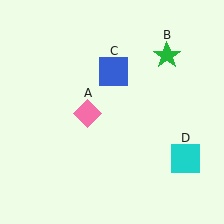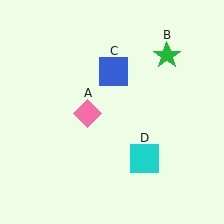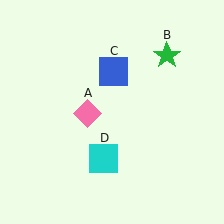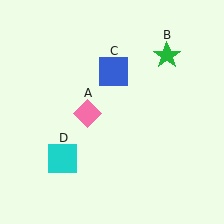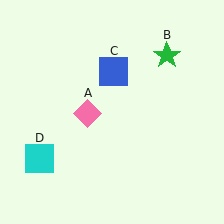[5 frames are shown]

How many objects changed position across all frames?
1 object changed position: cyan square (object D).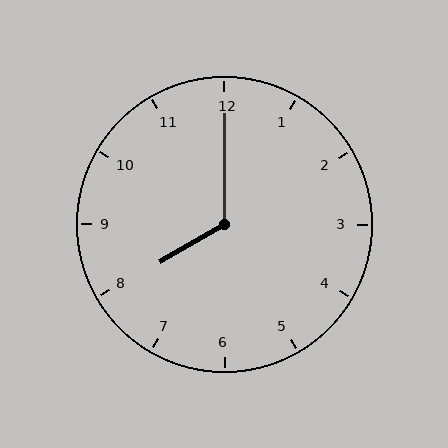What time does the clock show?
8:00.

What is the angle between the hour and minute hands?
Approximately 120 degrees.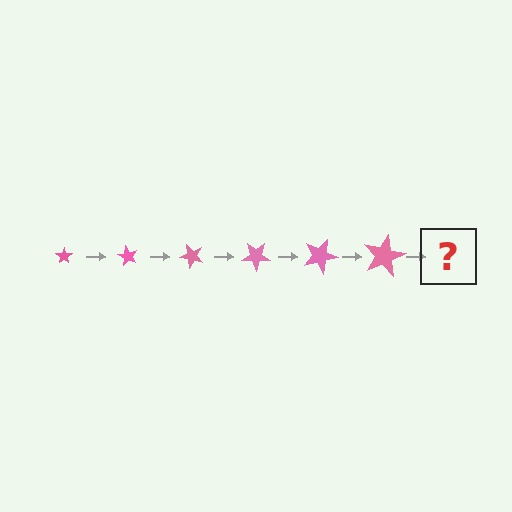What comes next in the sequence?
The next element should be a star, larger than the previous one and rotated 360 degrees from the start.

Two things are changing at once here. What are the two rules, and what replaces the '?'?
The two rules are that the star grows larger each step and it rotates 60 degrees each step. The '?' should be a star, larger than the previous one and rotated 360 degrees from the start.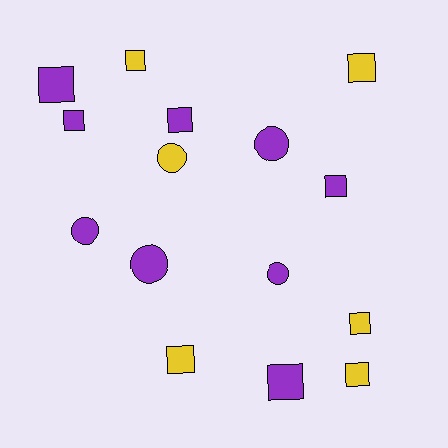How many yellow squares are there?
There are 5 yellow squares.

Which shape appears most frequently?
Square, with 10 objects.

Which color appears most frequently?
Purple, with 9 objects.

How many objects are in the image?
There are 15 objects.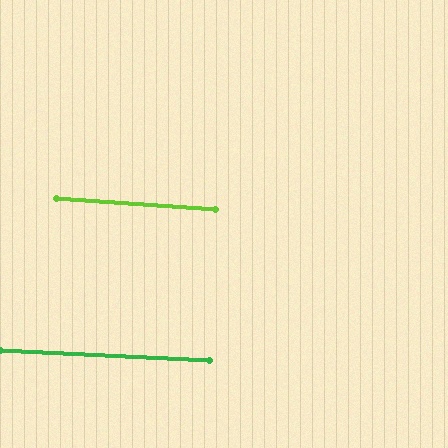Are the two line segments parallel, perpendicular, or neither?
Parallel — their directions differ by only 1.3°.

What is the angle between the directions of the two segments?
Approximately 1 degree.